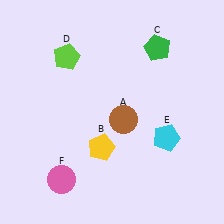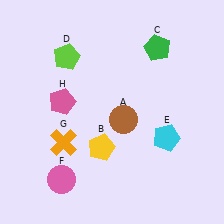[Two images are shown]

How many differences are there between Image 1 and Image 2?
There are 2 differences between the two images.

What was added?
An orange cross (G), a pink pentagon (H) were added in Image 2.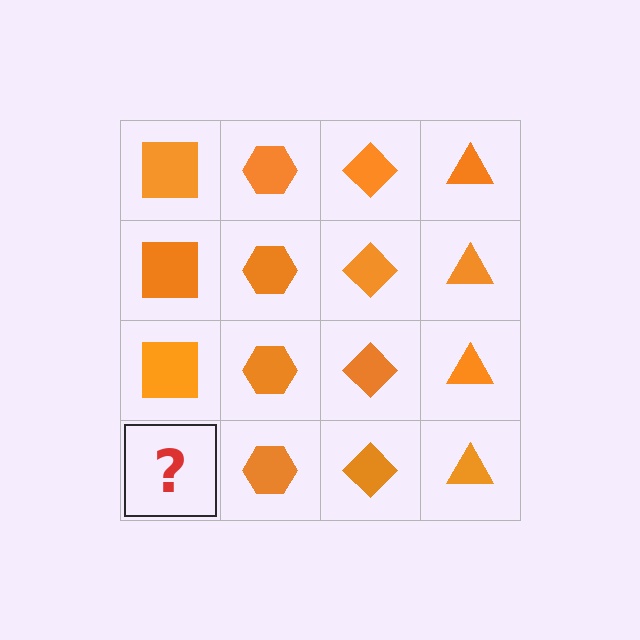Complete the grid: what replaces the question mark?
The question mark should be replaced with an orange square.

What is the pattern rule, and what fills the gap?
The rule is that each column has a consistent shape. The gap should be filled with an orange square.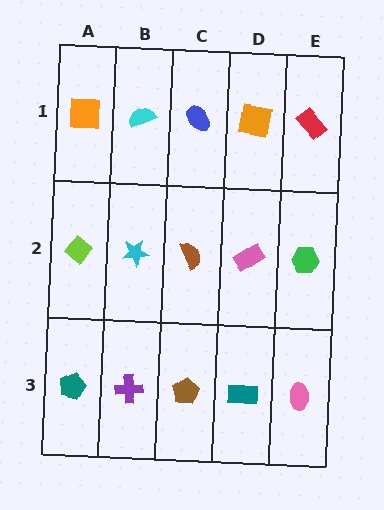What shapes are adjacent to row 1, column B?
A cyan star (row 2, column B), an orange square (row 1, column A), a blue ellipse (row 1, column C).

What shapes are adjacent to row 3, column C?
A brown semicircle (row 2, column C), a purple cross (row 3, column B), a teal rectangle (row 3, column D).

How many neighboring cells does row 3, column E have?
2.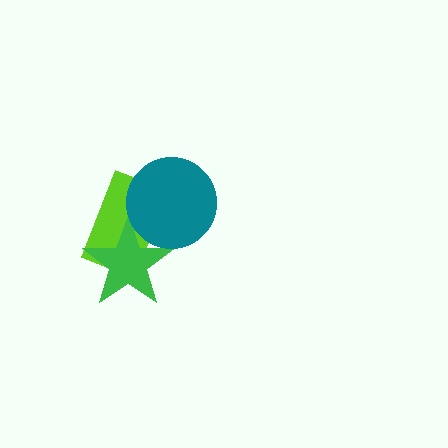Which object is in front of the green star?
The teal circle is in front of the green star.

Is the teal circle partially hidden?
No, no other shape covers it.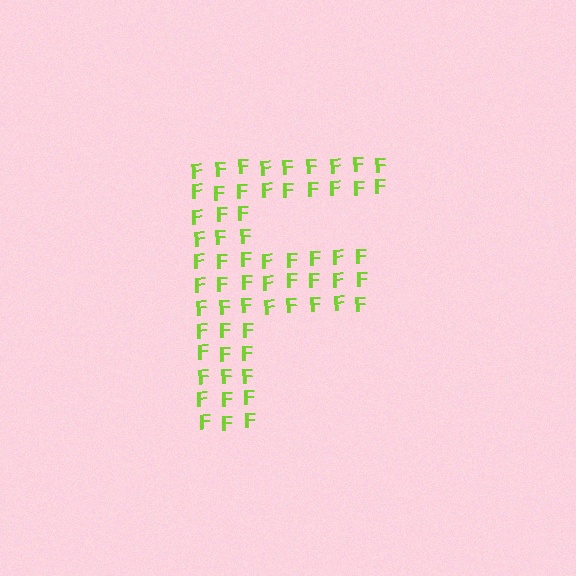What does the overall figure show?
The overall figure shows the letter F.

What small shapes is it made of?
It is made of small letter F's.